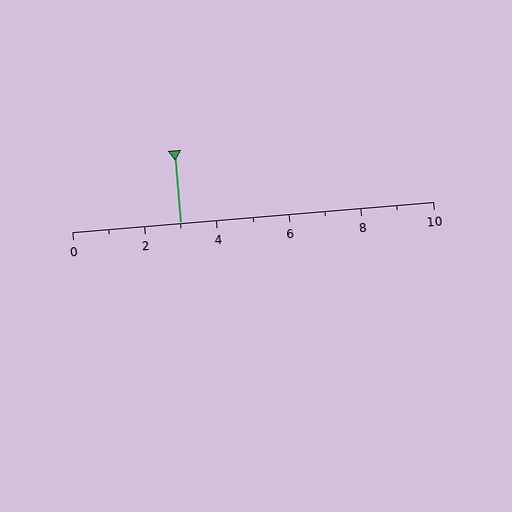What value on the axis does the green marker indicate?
The marker indicates approximately 3.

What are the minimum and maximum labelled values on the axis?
The axis runs from 0 to 10.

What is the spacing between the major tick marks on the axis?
The major ticks are spaced 2 apart.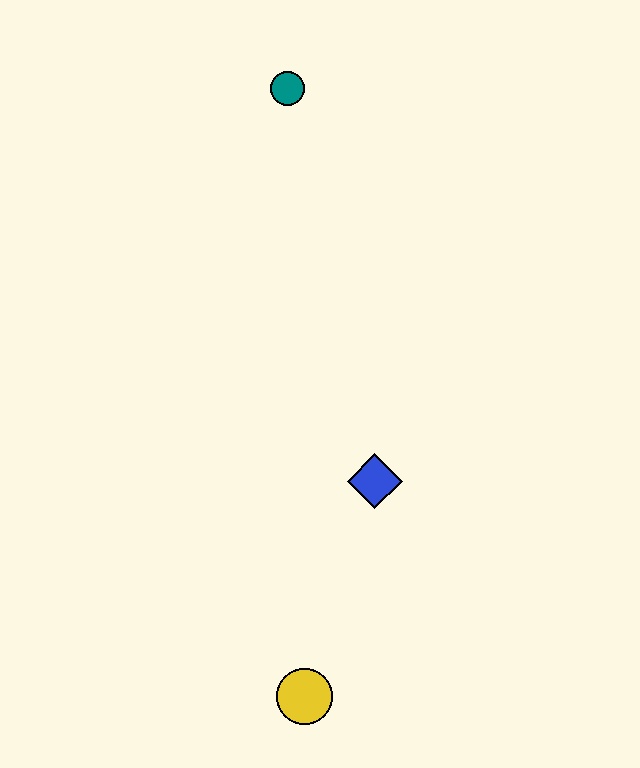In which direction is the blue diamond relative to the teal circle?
The blue diamond is below the teal circle.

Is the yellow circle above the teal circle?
No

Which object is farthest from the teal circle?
The yellow circle is farthest from the teal circle.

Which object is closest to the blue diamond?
The yellow circle is closest to the blue diamond.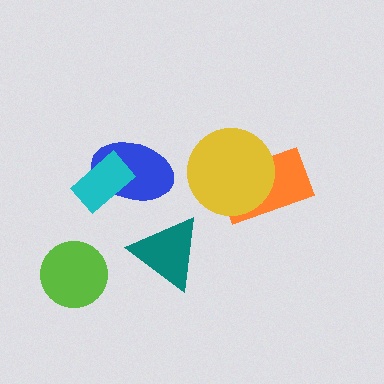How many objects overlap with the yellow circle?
1 object overlaps with the yellow circle.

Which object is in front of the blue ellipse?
The cyan rectangle is in front of the blue ellipse.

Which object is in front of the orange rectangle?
The yellow circle is in front of the orange rectangle.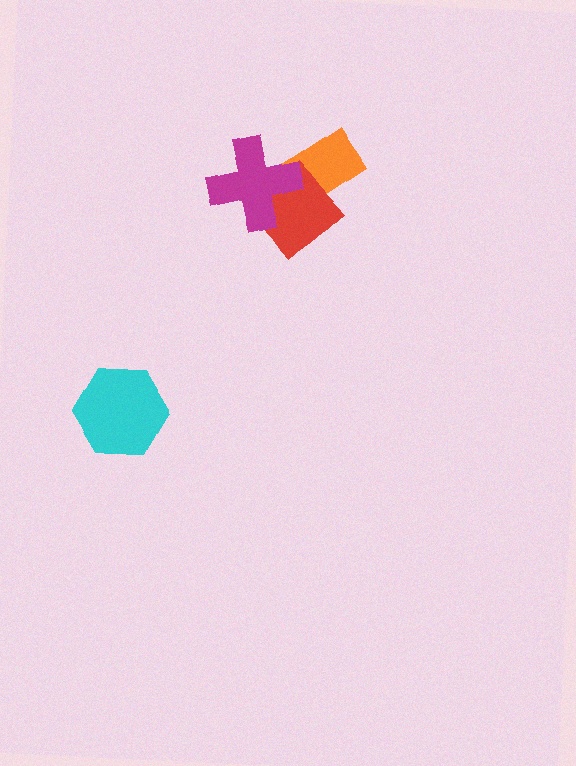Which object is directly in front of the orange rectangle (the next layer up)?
The red diamond is directly in front of the orange rectangle.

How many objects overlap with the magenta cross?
2 objects overlap with the magenta cross.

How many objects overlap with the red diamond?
2 objects overlap with the red diamond.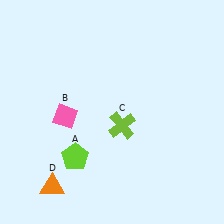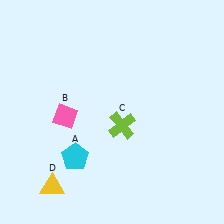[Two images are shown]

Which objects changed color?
A changed from lime to cyan. D changed from orange to yellow.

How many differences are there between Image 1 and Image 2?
There are 2 differences between the two images.